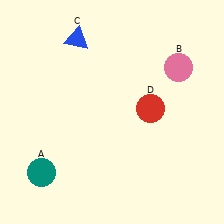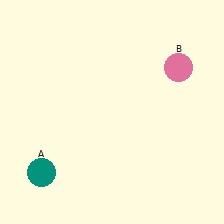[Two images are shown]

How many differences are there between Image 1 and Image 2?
There are 2 differences between the two images.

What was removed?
The red circle (D), the blue triangle (C) were removed in Image 2.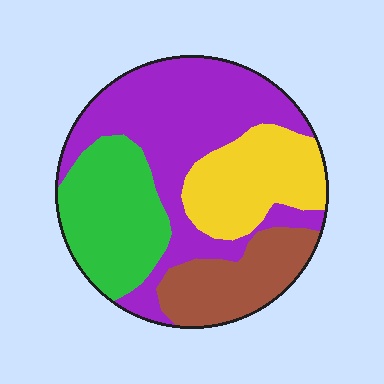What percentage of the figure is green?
Green covers about 25% of the figure.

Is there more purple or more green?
Purple.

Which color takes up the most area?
Purple, at roughly 40%.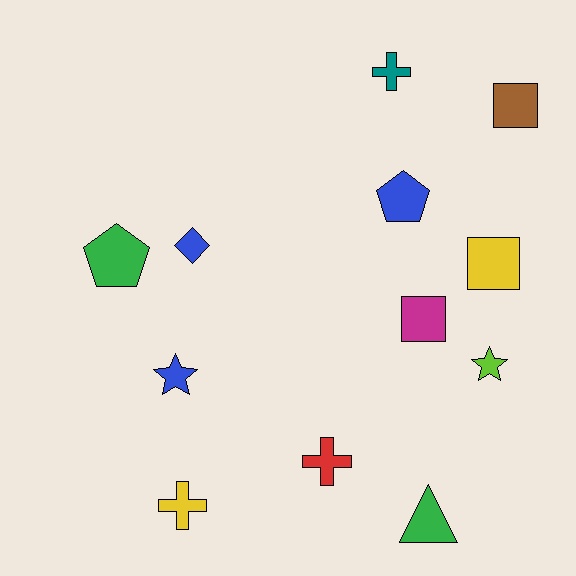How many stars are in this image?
There are 2 stars.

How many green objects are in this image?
There are 2 green objects.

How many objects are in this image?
There are 12 objects.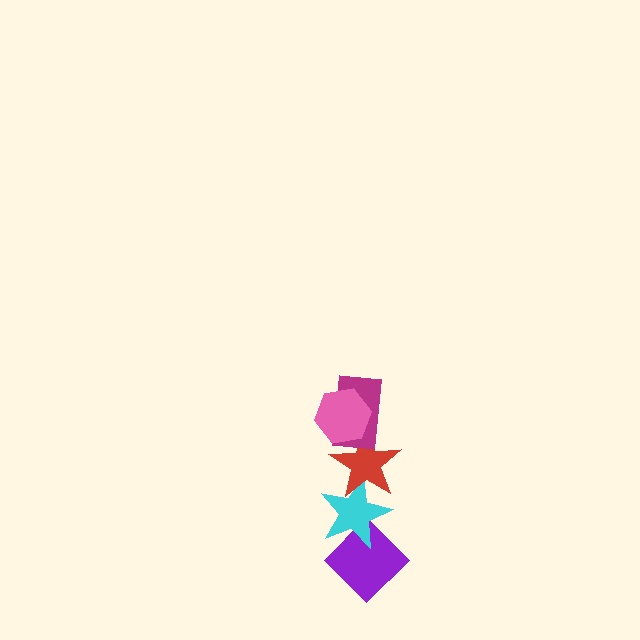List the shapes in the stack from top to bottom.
From top to bottom: the pink hexagon, the magenta rectangle, the red star, the cyan star, the purple diamond.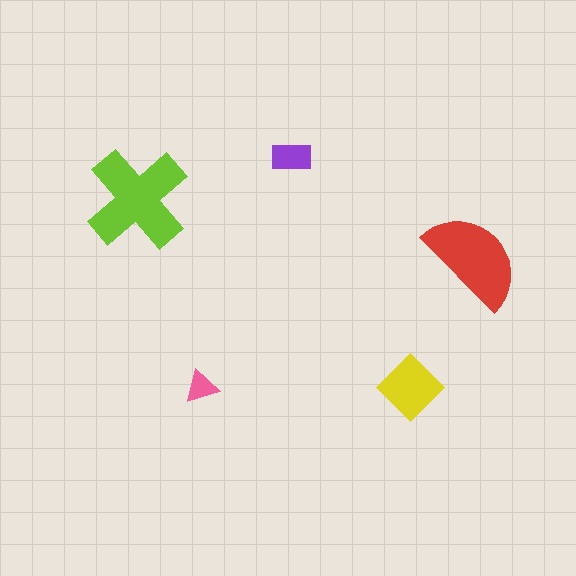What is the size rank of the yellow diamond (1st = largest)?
3rd.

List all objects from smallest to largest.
The pink triangle, the purple rectangle, the yellow diamond, the red semicircle, the lime cross.